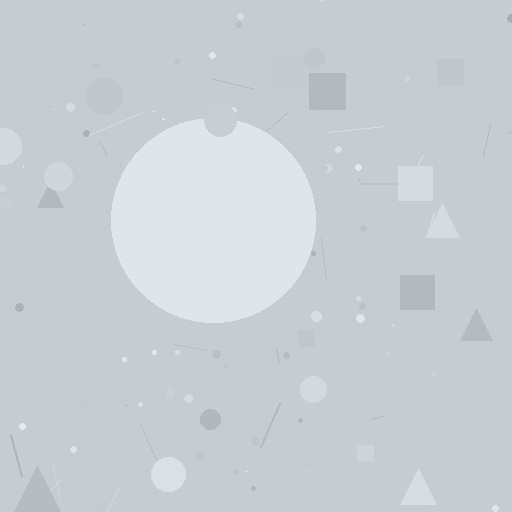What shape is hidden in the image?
A circle is hidden in the image.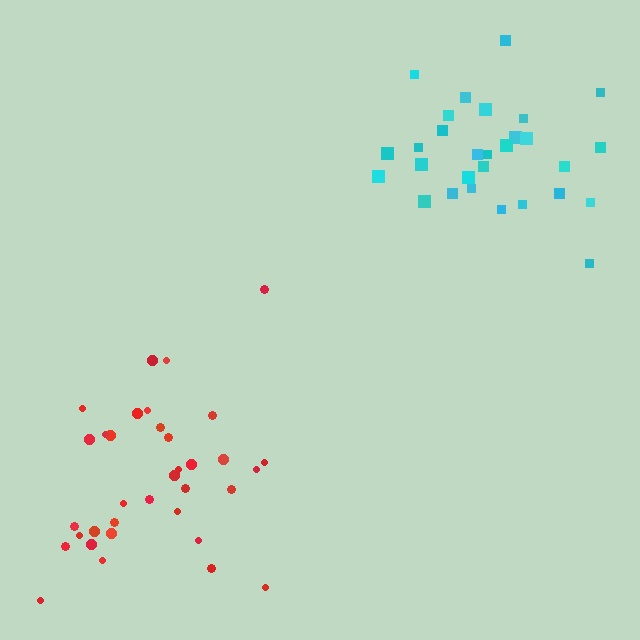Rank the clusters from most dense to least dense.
cyan, red.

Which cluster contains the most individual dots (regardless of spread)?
Red (35).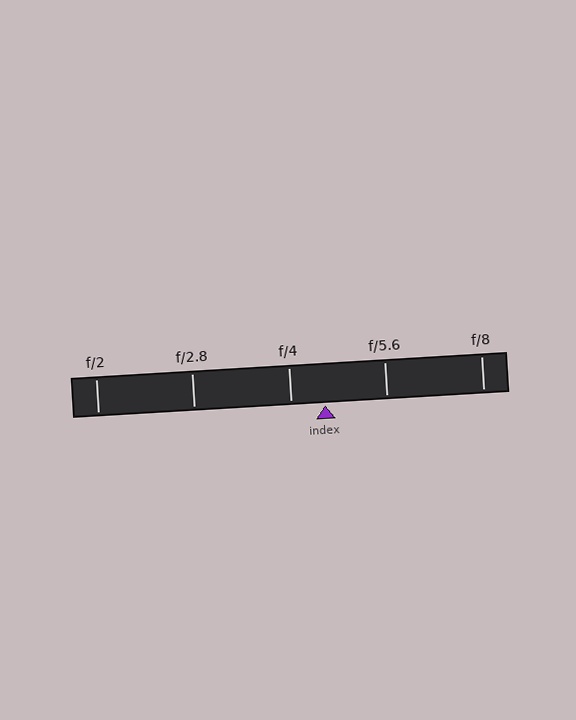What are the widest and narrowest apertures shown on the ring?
The widest aperture shown is f/2 and the narrowest is f/8.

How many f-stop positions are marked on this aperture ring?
There are 5 f-stop positions marked.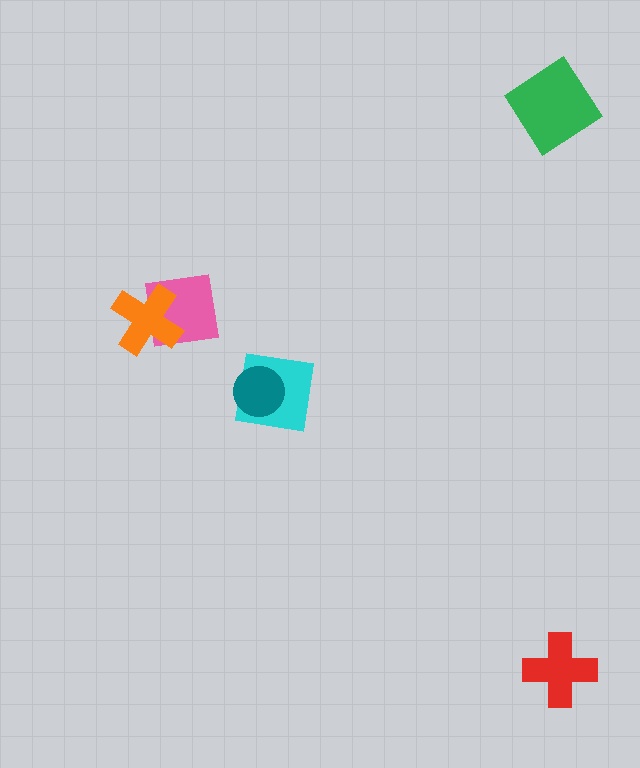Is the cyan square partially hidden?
Yes, it is partially covered by another shape.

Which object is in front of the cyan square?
The teal circle is in front of the cyan square.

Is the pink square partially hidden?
Yes, it is partially covered by another shape.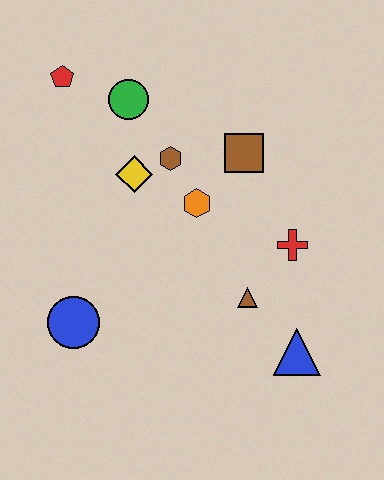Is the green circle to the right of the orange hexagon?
No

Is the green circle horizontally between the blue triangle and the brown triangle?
No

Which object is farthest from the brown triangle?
The red pentagon is farthest from the brown triangle.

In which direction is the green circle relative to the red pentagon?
The green circle is to the right of the red pentagon.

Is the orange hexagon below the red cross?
No